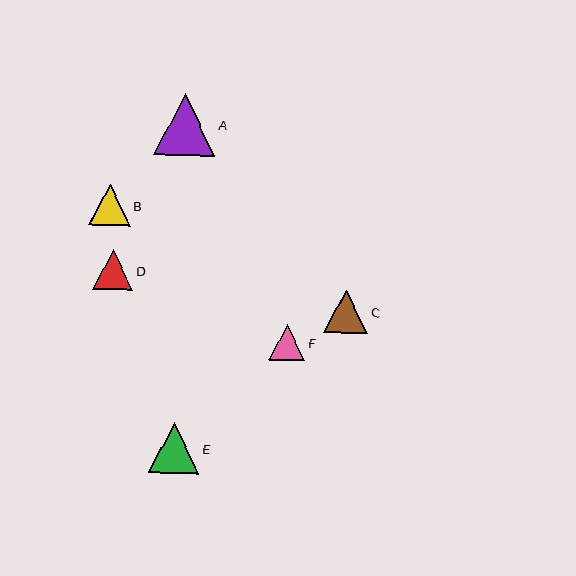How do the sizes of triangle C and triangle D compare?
Triangle C and triangle D are approximately the same size.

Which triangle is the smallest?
Triangle F is the smallest with a size of approximately 36 pixels.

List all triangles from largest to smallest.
From largest to smallest: A, E, C, B, D, F.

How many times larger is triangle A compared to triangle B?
Triangle A is approximately 1.5 times the size of triangle B.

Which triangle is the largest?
Triangle A is the largest with a size of approximately 61 pixels.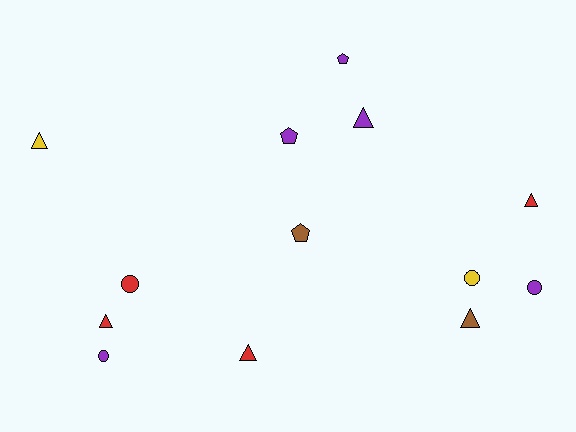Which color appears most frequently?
Purple, with 5 objects.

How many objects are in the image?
There are 13 objects.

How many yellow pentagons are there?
There are no yellow pentagons.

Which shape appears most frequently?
Triangle, with 6 objects.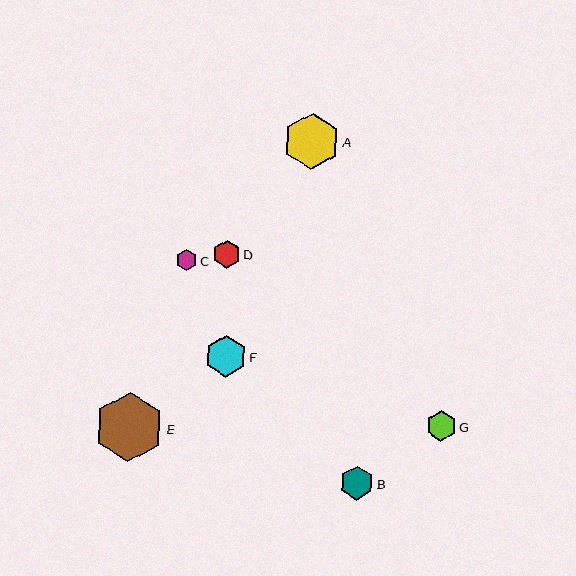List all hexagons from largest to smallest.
From largest to smallest: E, A, F, B, G, D, C.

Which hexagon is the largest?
Hexagon E is the largest with a size of approximately 70 pixels.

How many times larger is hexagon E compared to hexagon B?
Hexagon E is approximately 2.0 times the size of hexagon B.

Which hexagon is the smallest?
Hexagon C is the smallest with a size of approximately 20 pixels.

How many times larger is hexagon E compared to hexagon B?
Hexagon E is approximately 2.0 times the size of hexagon B.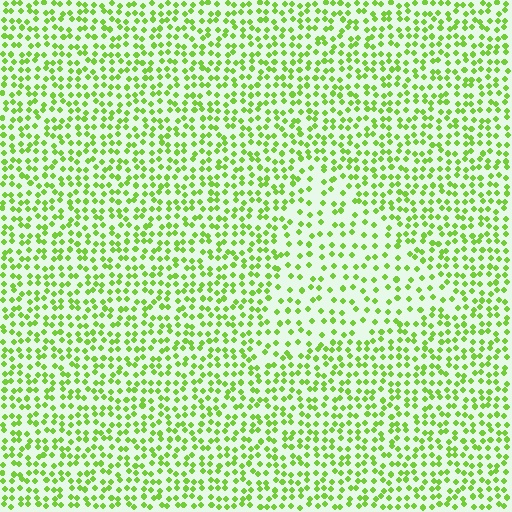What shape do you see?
I see a triangle.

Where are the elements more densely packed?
The elements are more densely packed outside the triangle boundary.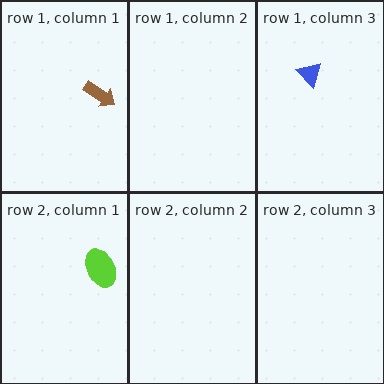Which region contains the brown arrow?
The row 1, column 1 region.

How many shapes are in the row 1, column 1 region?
1.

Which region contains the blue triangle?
The row 1, column 3 region.